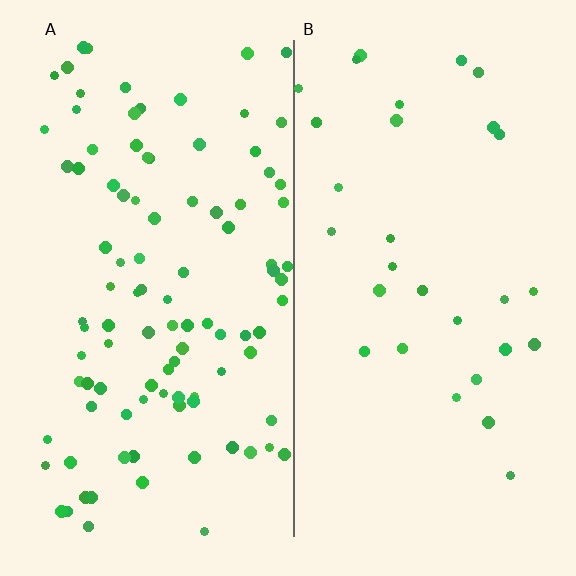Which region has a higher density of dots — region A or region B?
A (the left).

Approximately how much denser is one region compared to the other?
Approximately 3.3× — region A over region B.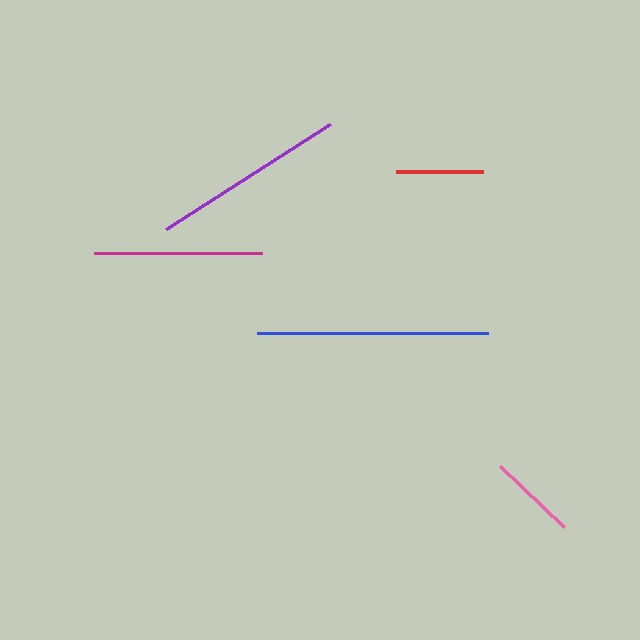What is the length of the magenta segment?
The magenta segment is approximately 168 pixels long.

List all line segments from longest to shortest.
From longest to shortest: blue, purple, magenta, pink, red.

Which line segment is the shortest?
The red line is the shortest at approximately 87 pixels.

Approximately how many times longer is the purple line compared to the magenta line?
The purple line is approximately 1.2 times the length of the magenta line.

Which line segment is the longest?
The blue line is the longest at approximately 231 pixels.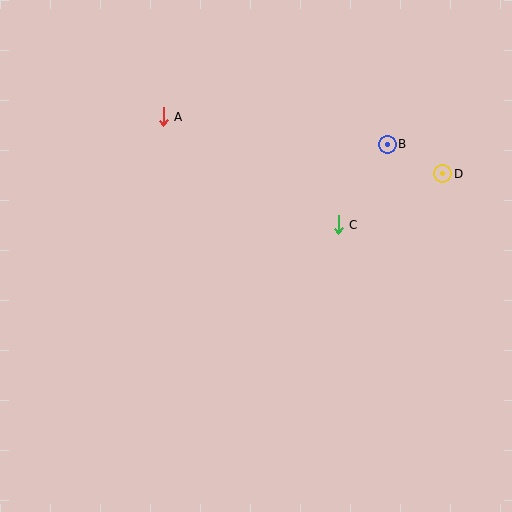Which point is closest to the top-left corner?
Point A is closest to the top-left corner.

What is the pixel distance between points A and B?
The distance between A and B is 226 pixels.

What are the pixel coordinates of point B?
Point B is at (387, 144).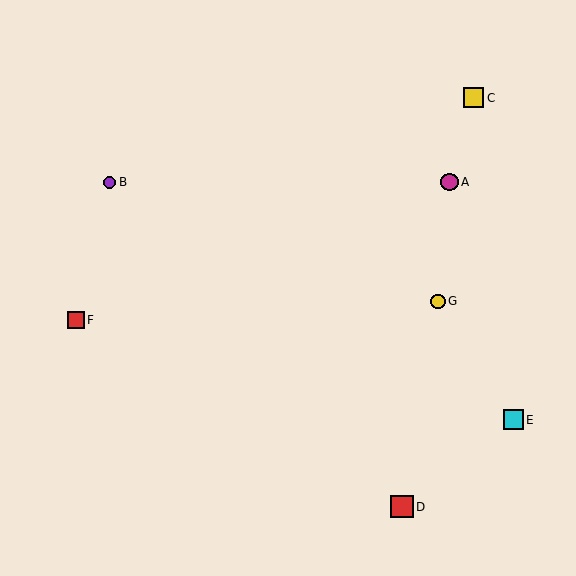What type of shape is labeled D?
Shape D is a red square.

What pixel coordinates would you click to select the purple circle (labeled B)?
Click at (110, 182) to select the purple circle B.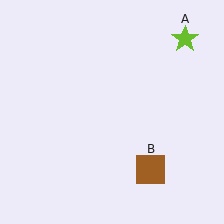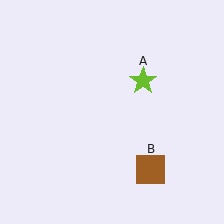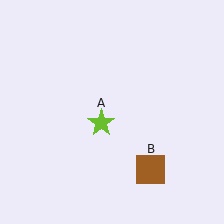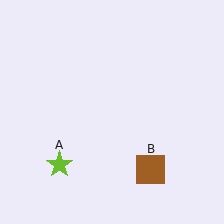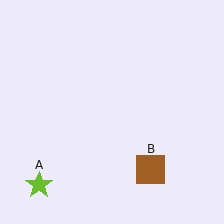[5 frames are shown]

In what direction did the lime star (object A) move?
The lime star (object A) moved down and to the left.